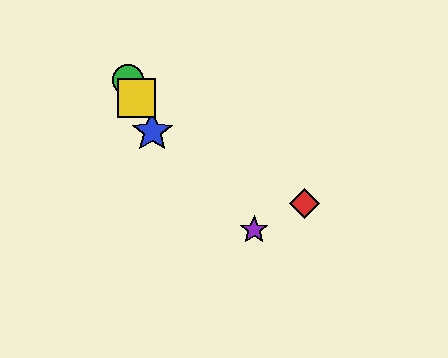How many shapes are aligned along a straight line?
3 shapes (the blue star, the green circle, the yellow square) are aligned along a straight line.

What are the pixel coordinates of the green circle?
The green circle is at (128, 80).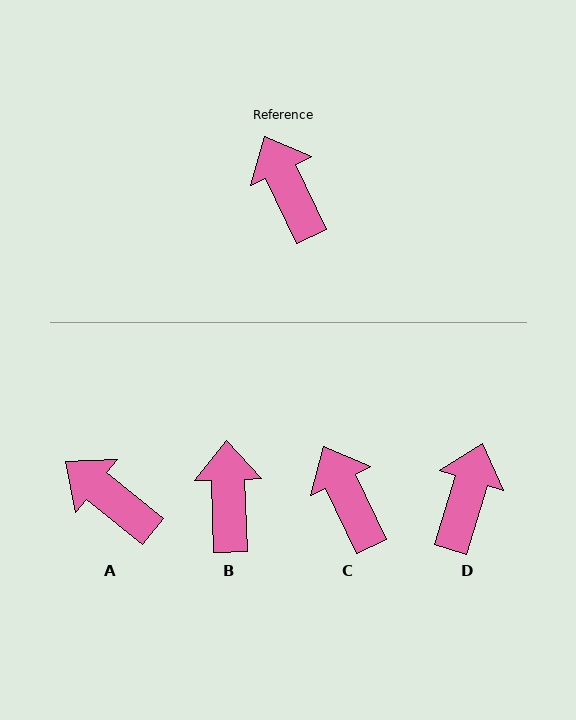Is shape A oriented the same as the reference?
No, it is off by about 26 degrees.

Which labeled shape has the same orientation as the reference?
C.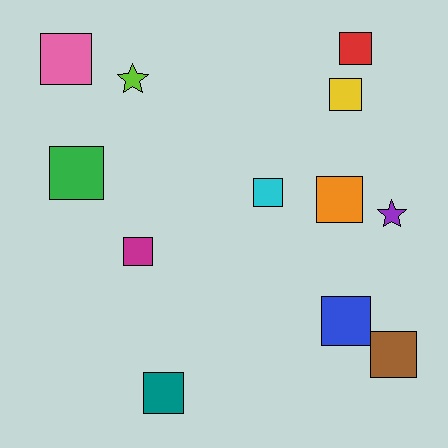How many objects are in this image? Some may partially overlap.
There are 12 objects.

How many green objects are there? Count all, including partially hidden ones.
There is 1 green object.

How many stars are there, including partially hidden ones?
There are 2 stars.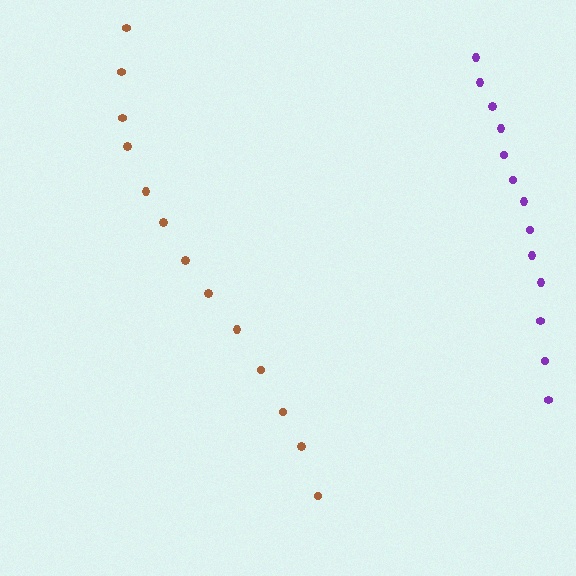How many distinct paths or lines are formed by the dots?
There are 2 distinct paths.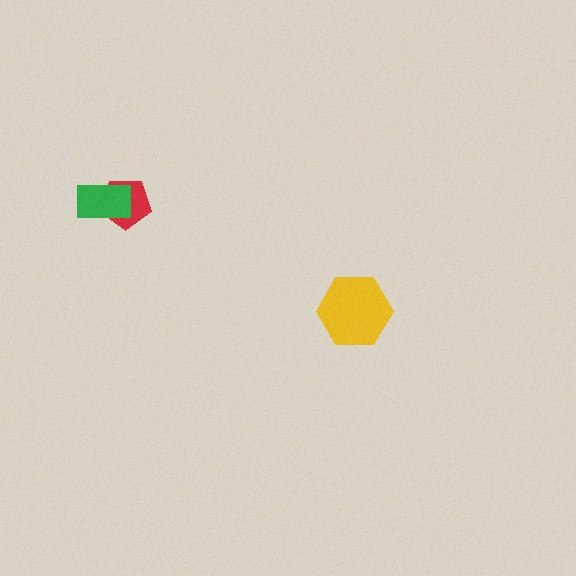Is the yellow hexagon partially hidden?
No, no other shape covers it.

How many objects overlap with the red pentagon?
1 object overlaps with the red pentagon.